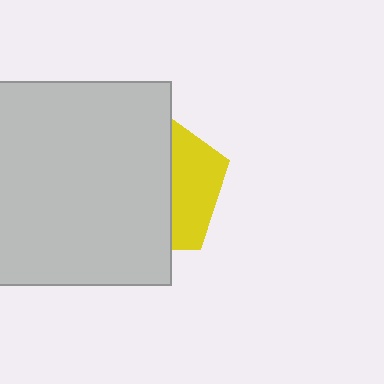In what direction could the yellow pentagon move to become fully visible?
The yellow pentagon could move right. That would shift it out from behind the light gray square entirely.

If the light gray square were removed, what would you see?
You would see the complete yellow pentagon.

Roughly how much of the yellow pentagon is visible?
A small part of it is visible (roughly 34%).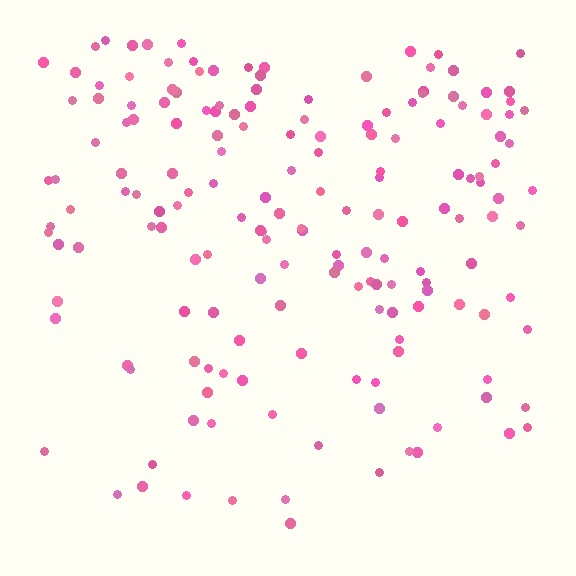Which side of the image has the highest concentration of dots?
The top.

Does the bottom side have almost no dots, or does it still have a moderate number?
Still a moderate number, just noticeably fewer than the top.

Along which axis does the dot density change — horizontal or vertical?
Vertical.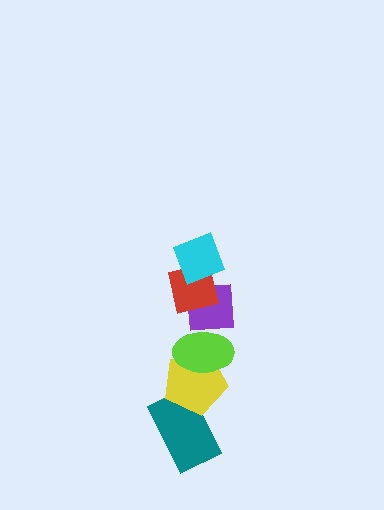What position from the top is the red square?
The red square is 2nd from the top.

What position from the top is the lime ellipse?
The lime ellipse is 4th from the top.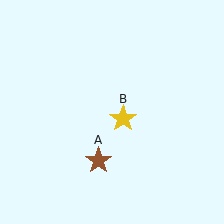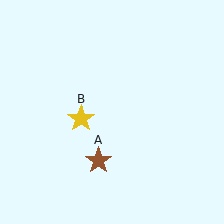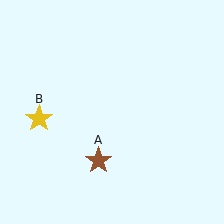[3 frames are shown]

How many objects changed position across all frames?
1 object changed position: yellow star (object B).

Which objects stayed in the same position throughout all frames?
Brown star (object A) remained stationary.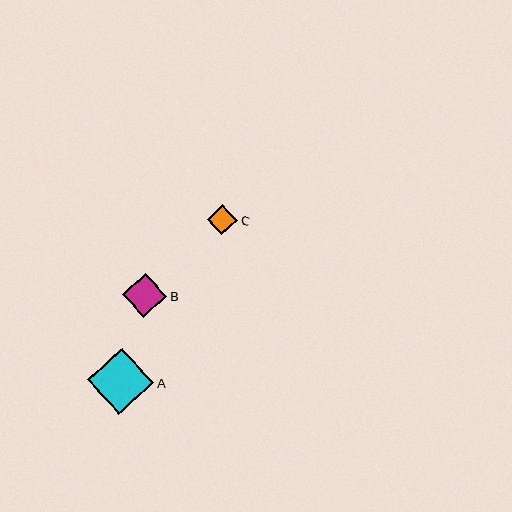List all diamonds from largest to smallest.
From largest to smallest: A, B, C.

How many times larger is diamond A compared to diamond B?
Diamond A is approximately 1.5 times the size of diamond B.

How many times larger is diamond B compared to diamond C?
Diamond B is approximately 1.5 times the size of diamond C.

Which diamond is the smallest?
Diamond C is the smallest with a size of approximately 30 pixels.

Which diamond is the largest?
Diamond A is the largest with a size of approximately 66 pixels.